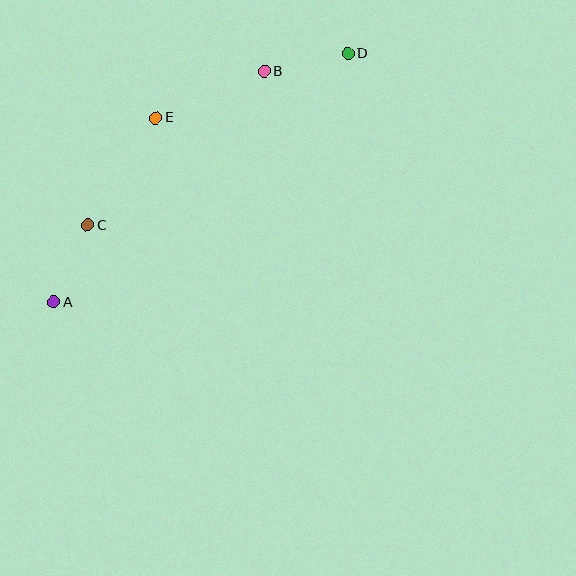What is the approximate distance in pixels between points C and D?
The distance between C and D is approximately 312 pixels.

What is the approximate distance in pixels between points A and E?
The distance between A and E is approximately 211 pixels.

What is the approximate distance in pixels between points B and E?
The distance between B and E is approximately 118 pixels.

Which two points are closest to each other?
Points A and C are closest to each other.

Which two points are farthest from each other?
Points A and D are farthest from each other.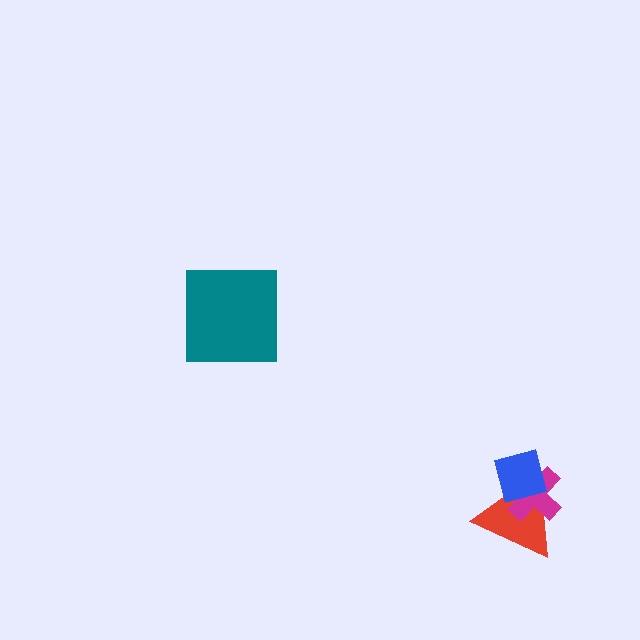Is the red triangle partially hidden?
Yes, it is partially covered by another shape.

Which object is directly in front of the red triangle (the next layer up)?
The magenta cross is directly in front of the red triangle.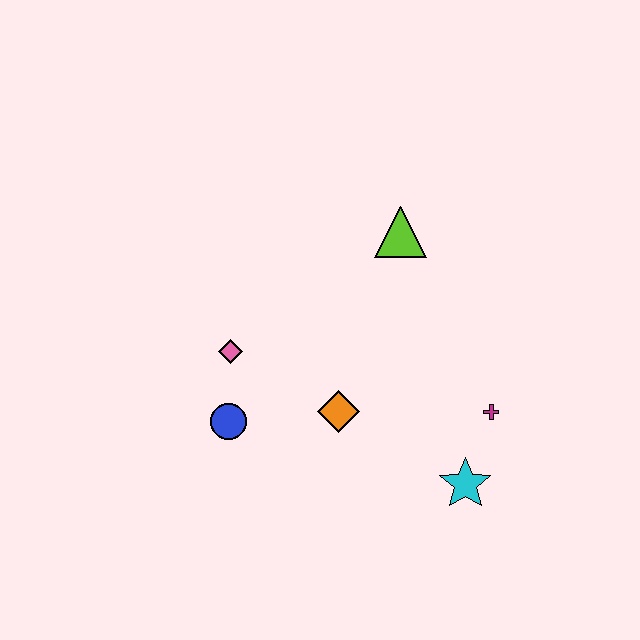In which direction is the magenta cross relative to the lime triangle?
The magenta cross is below the lime triangle.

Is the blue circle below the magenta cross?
Yes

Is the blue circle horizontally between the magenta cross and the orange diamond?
No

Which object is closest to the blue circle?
The pink diamond is closest to the blue circle.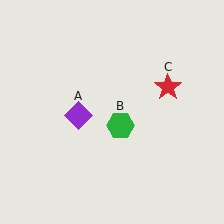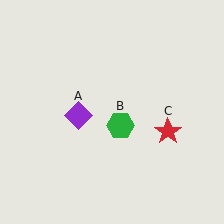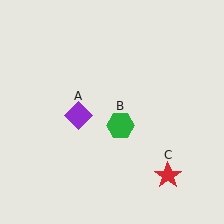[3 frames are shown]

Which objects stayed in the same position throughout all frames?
Purple diamond (object A) and green hexagon (object B) remained stationary.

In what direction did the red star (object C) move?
The red star (object C) moved down.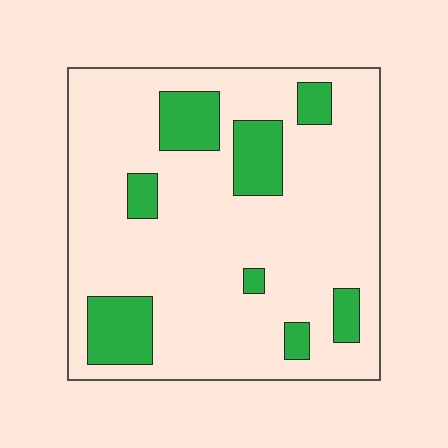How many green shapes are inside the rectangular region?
8.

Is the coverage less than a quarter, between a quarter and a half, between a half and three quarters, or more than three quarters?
Less than a quarter.